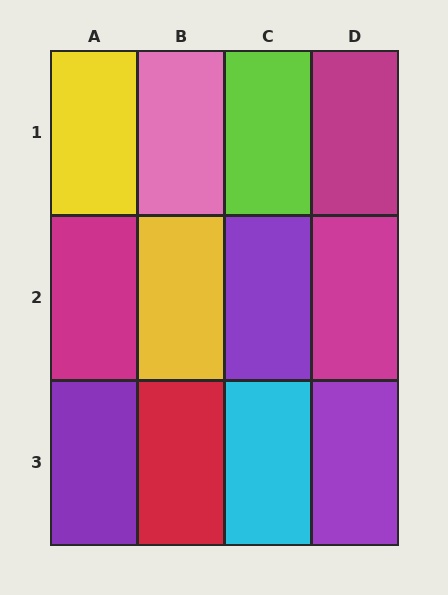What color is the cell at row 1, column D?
Magenta.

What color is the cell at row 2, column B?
Yellow.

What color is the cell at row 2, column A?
Magenta.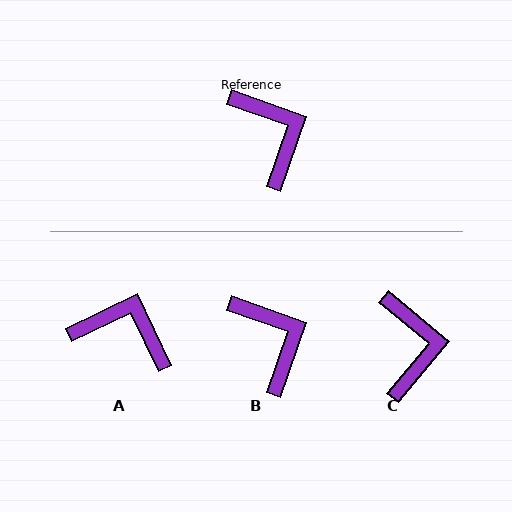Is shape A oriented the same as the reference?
No, it is off by about 45 degrees.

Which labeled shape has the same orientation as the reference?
B.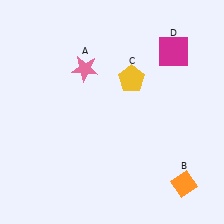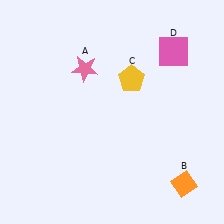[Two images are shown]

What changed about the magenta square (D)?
In Image 1, D is magenta. In Image 2, it changed to pink.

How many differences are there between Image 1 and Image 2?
There is 1 difference between the two images.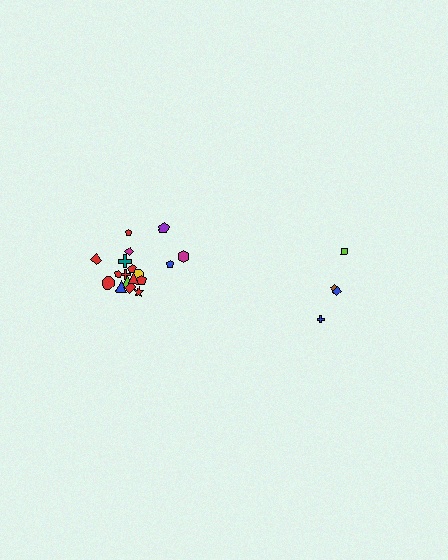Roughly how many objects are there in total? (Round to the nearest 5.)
Roughly 20 objects in total.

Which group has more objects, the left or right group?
The left group.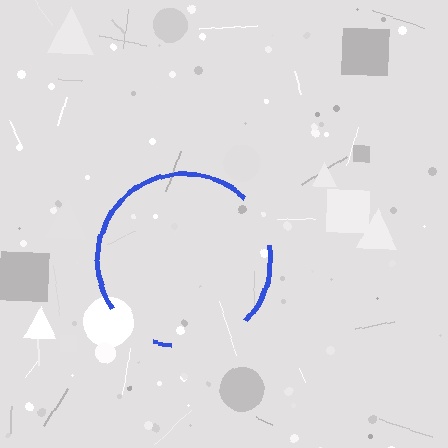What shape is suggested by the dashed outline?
The dashed outline suggests a circle.